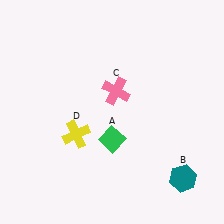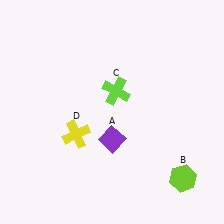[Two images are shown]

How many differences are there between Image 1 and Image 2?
There are 3 differences between the two images.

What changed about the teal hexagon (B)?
In Image 1, B is teal. In Image 2, it changed to lime.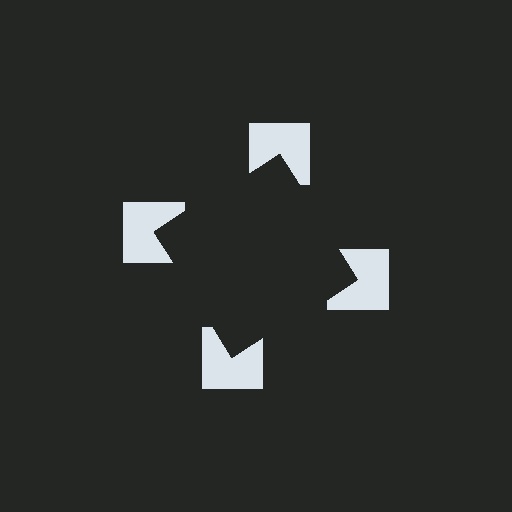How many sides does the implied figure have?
4 sides.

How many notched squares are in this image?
There are 4 — one at each vertex of the illusory square.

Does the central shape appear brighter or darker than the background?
It typically appears slightly darker than the background, even though no actual brightness change is drawn.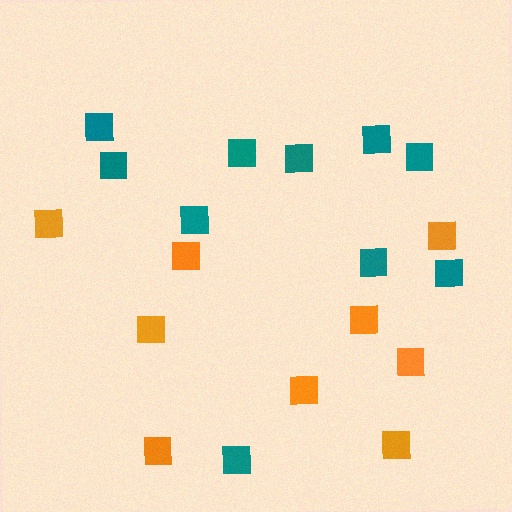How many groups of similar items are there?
There are 2 groups: one group of orange squares (9) and one group of teal squares (10).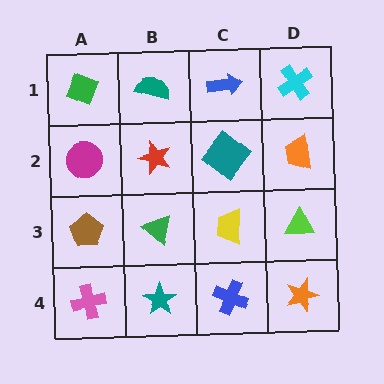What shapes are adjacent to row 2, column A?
A green diamond (row 1, column A), a brown pentagon (row 3, column A), a red star (row 2, column B).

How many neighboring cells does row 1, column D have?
2.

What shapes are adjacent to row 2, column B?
A teal semicircle (row 1, column B), a green triangle (row 3, column B), a magenta circle (row 2, column A), a teal diamond (row 2, column C).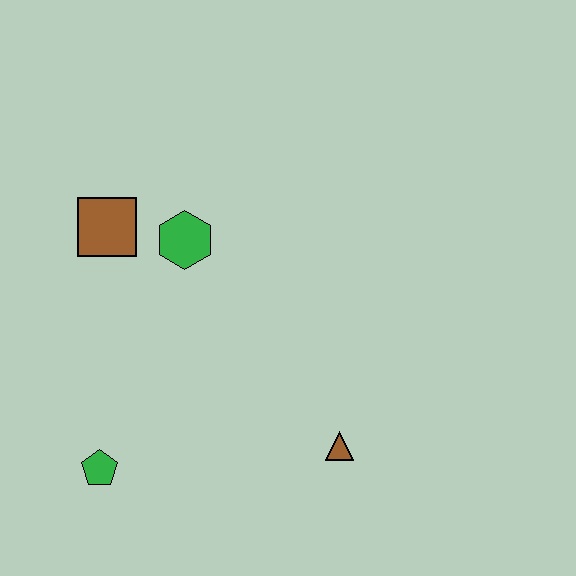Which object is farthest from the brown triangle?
The brown square is farthest from the brown triangle.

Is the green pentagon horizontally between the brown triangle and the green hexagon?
No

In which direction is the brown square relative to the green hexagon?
The brown square is to the left of the green hexagon.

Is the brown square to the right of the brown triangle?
No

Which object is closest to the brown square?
The green hexagon is closest to the brown square.